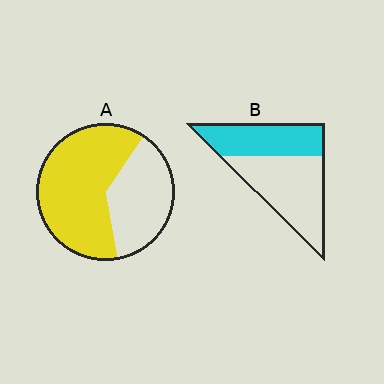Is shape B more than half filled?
No.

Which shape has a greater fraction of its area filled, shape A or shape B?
Shape A.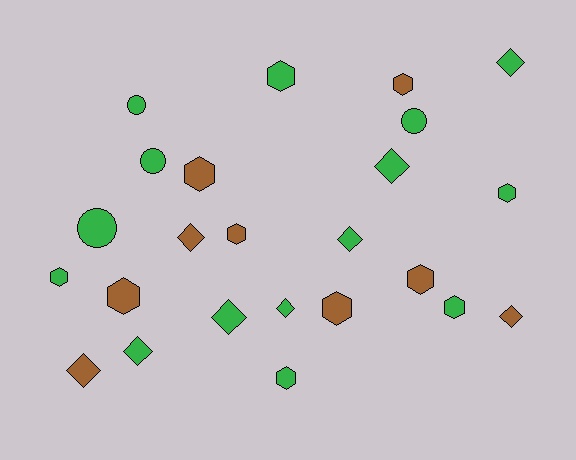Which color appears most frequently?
Green, with 15 objects.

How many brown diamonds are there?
There are 3 brown diamonds.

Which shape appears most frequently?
Hexagon, with 11 objects.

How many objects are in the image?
There are 24 objects.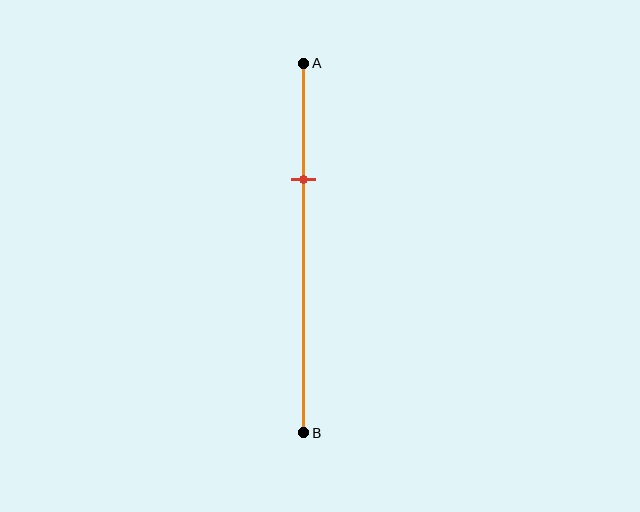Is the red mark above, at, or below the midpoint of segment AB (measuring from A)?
The red mark is above the midpoint of segment AB.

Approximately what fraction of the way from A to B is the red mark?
The red mark is approximately 30% of the way from A to B.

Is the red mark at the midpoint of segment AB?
No, the mark is at about 30% from A, not at the 50% midpoint.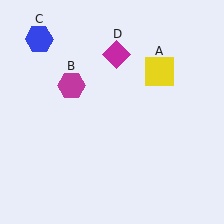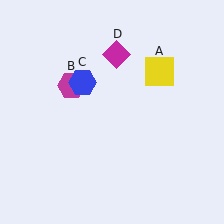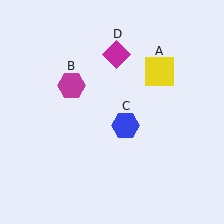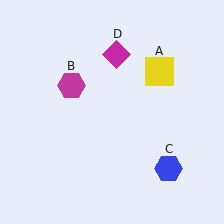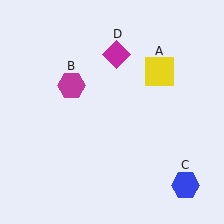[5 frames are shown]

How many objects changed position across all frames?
1 object changed position: blue hexagon (object C).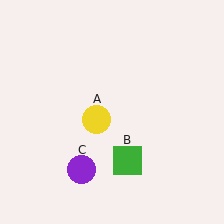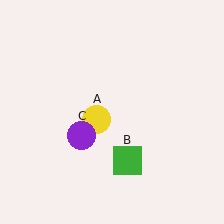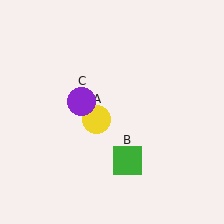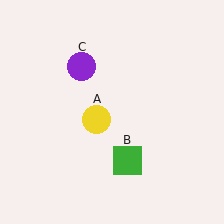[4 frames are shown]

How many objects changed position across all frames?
1 object changed position: purple circle (object C).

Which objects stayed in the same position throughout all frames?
Yellow circle (object A) and green square (object B) remained stationary.